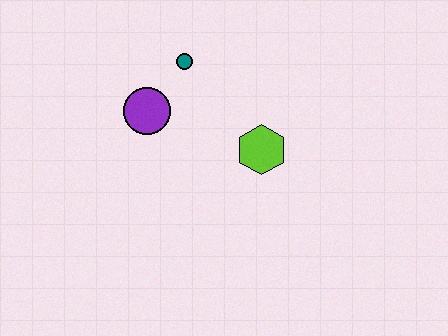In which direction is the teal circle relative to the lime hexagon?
The teal circle is above the lime hexagon.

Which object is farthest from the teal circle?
The lime hexagon is farthest from the teal circle.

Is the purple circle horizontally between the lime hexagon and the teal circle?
No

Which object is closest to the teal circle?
The purple circle is closest to the teal circle.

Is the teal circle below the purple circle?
No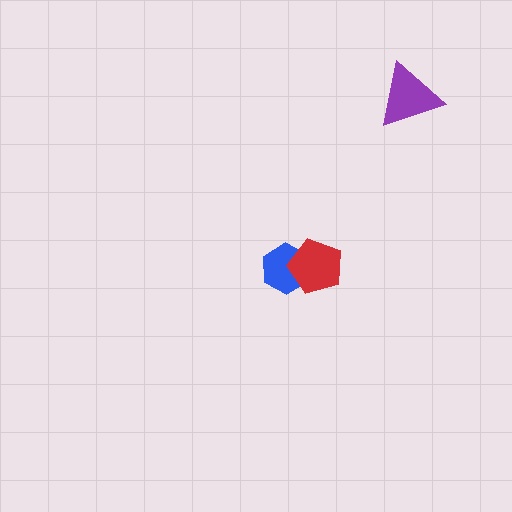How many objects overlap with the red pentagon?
1 object overlaps with the red pentagon.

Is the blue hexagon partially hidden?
Yes, it is partially covered by another shape.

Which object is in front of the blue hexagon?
The red pentagon is in front of the blue hexagon.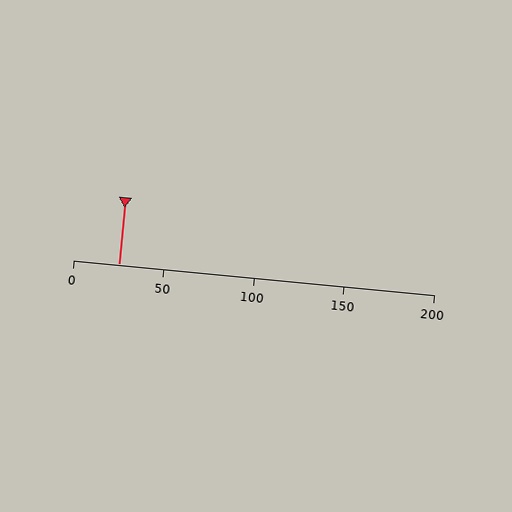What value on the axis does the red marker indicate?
The marker indicates approximately 25.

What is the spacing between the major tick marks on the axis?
The major ticks are spaced 50 apart.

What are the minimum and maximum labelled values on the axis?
The axis runs from 0 to 200.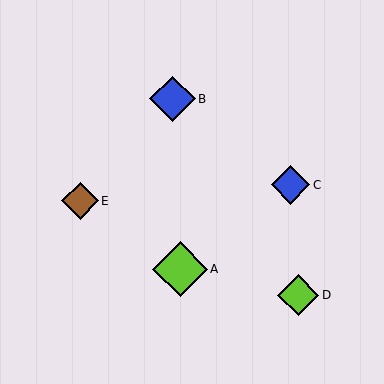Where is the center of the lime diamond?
The center of the lime diamond is at (298, 295).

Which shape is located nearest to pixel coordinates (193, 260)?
The lime diamond (labeled A) at (180, 269) is nearest to that location.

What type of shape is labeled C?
Shape C is a blue diamond.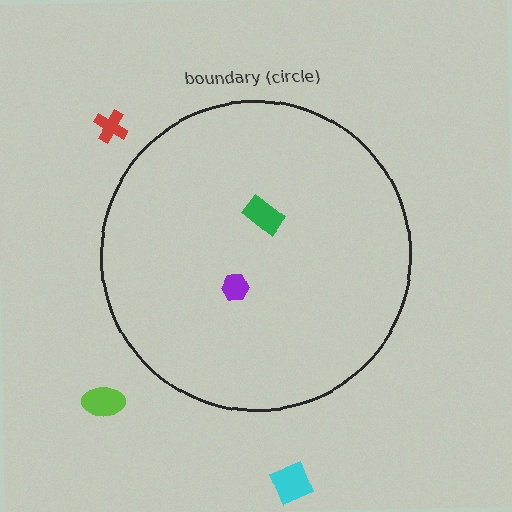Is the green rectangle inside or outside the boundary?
Inside.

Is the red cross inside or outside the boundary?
Outside.